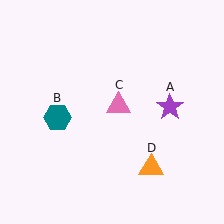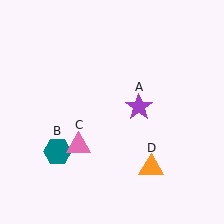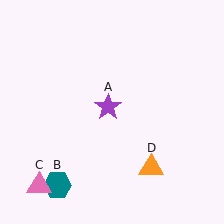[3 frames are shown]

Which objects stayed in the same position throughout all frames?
Orange triangle (object D) remained stationary.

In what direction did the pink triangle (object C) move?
The pink triangle (object C) moved down and to the left.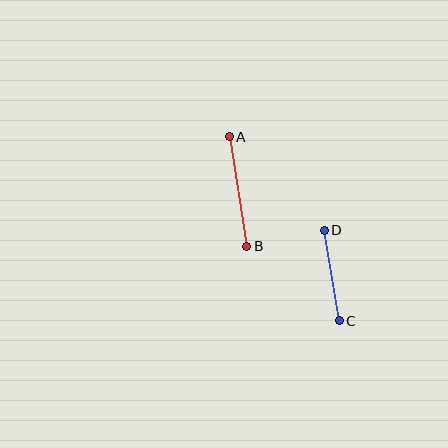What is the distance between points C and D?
The distance is approximately 92 pixels.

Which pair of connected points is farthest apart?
Points A and B are farthest apart.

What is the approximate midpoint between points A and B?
The midpoint is at approximately (238, 192) pixels.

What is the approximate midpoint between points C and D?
The midpoint is at approximately (332, 276) pixels.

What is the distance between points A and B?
The distance is approximately 111 pixels.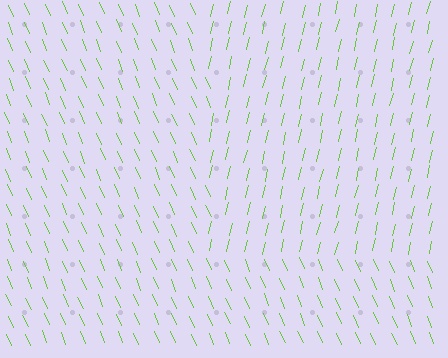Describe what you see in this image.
The image is filled with small lime line segments. A rectangle region in the image has lines oriented differently from the surrounding lines, creating a visible texture boundary.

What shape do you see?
I see a rectangle.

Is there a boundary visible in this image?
Yes, there is a texture boundary formed by a change in line orientation.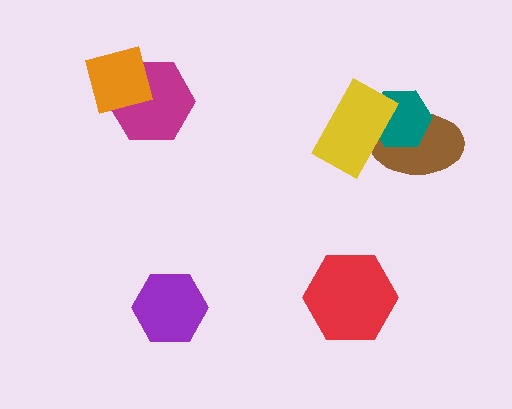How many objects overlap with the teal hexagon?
2 objects overlap with the teal hexagon.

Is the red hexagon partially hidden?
No, no other shape covers it.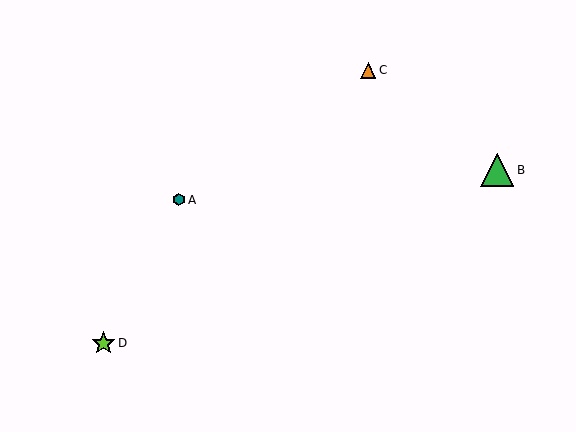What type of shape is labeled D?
Shape D is a lime star.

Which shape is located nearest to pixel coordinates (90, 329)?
The lime star (labeled D) at (104, 343) is nearest to that location.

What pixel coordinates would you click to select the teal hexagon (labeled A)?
Click at (179, 200) to select the teal hexagon A.